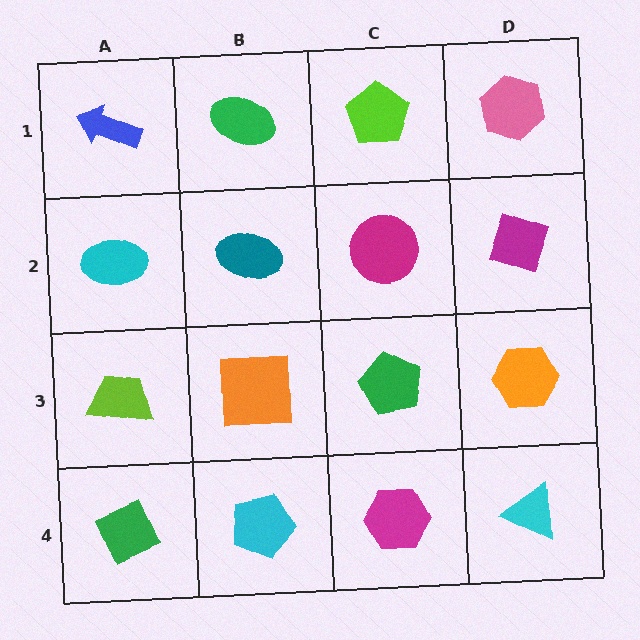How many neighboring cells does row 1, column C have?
3.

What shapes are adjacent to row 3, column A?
A cyan ellipse (row 2, column A), a green diamond (row 4, column A), an orange square (row 3, column B).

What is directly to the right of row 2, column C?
A magenta diamond.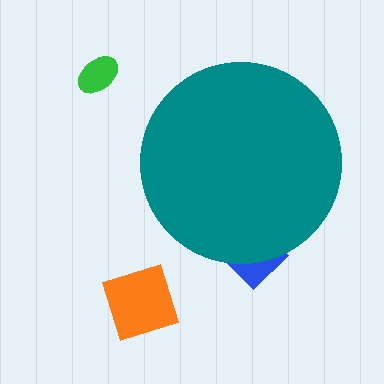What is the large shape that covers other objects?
A teal circle.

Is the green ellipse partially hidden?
No, the green ellipse is fully visible.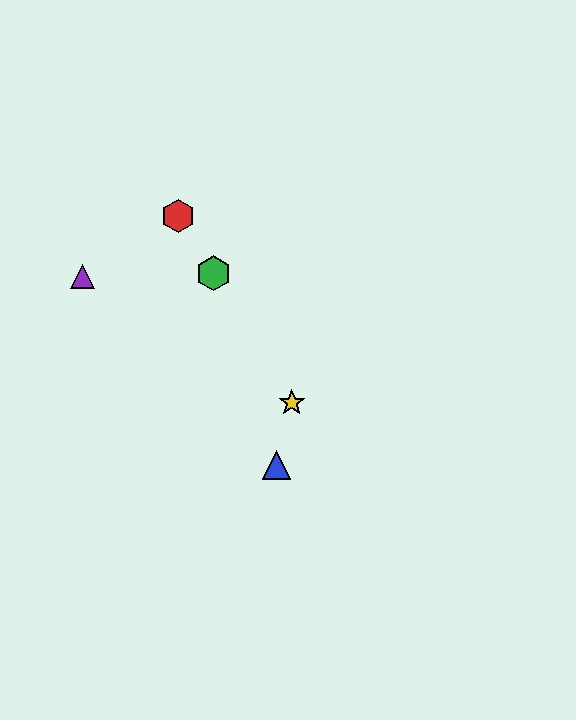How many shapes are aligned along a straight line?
3 shapes (the red hexagon, the green hexagon, the yellow star) are aligned along a straight line.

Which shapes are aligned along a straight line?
The red hexagon, the green hexagon, the yellow star are aligned along a straight line.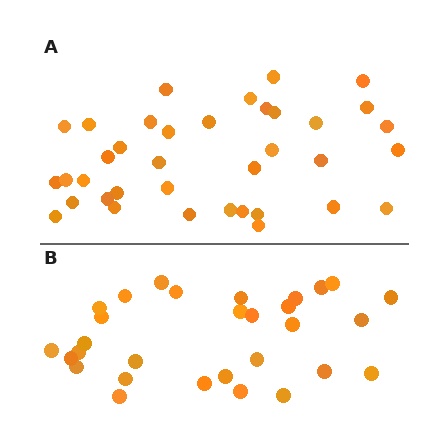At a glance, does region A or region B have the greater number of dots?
Region A (the top region) has more dots.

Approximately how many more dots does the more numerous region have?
Region A has roughly 8 or so more dots than region B.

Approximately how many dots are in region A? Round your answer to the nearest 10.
About 40 dots. (The exact count is 37, which rounds to 40.)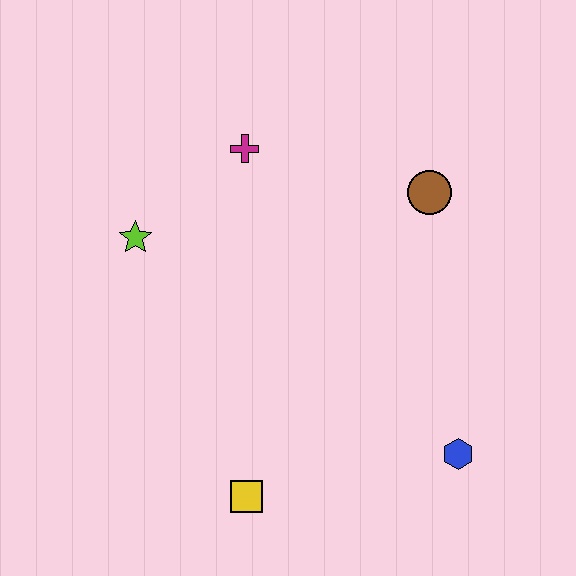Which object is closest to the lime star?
The magenta cross is closest to the lime star.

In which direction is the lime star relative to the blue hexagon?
The lime star is to the left of the blue hexagon.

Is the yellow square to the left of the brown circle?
Yes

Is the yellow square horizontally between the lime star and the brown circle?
Yes